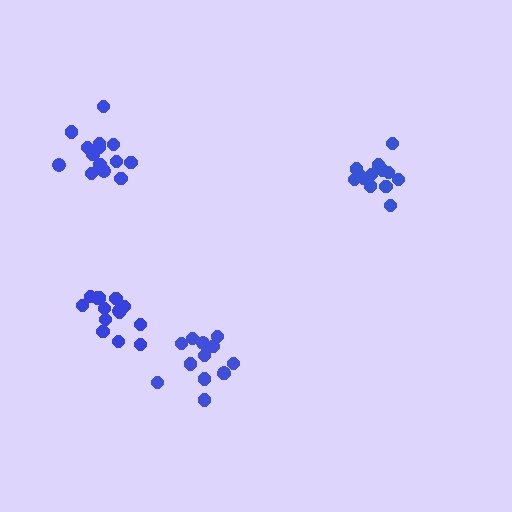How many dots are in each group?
Group 1: 13 dots, Group 2: 14 dots, Group 3: 13 dots, Group 4: 14 dots (54 total).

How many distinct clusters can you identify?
There are 4 distinct clusters.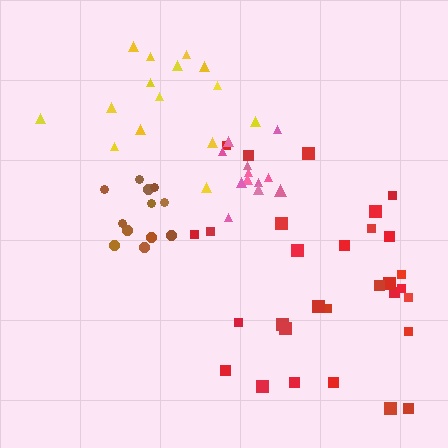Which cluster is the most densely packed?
Pink.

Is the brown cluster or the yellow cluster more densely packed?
Brown.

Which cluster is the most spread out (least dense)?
Yellow.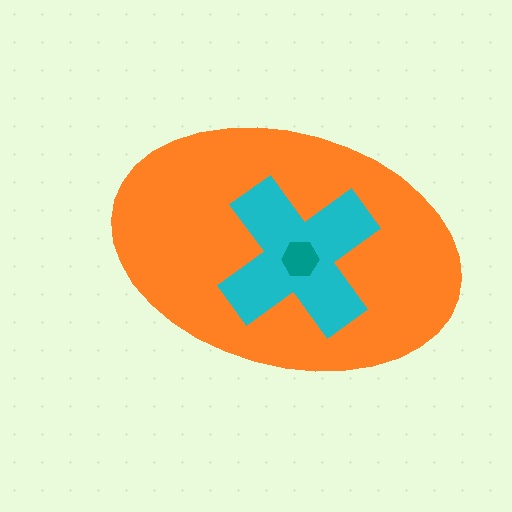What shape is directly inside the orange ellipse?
The cyan cross.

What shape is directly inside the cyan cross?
The teal hexagon.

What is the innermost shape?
The teal hexagon.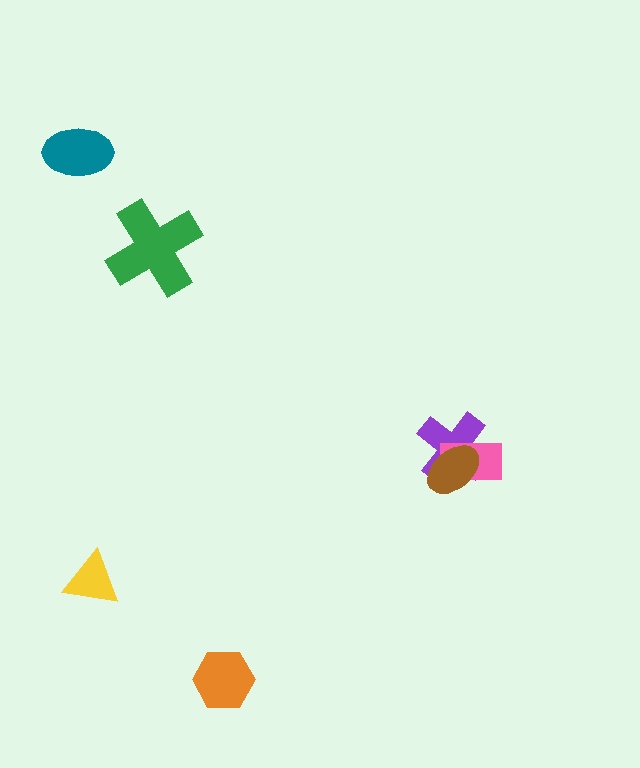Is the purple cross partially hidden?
Yes, it is partially covered by another shape.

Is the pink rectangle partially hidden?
Yes, it is partially covered by another shape.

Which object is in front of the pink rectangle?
The brown ellipse is in front of the pink rectangle.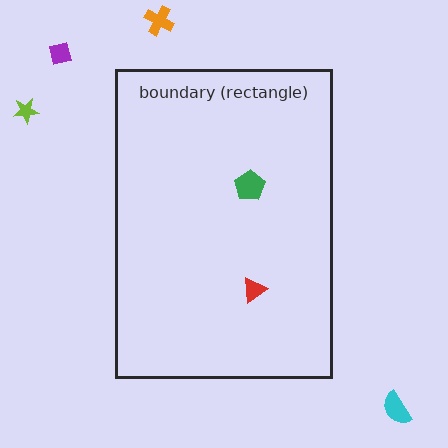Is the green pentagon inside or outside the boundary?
Inside.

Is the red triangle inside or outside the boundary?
Inside.